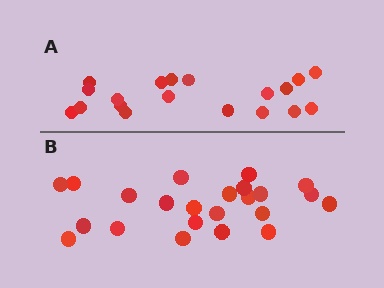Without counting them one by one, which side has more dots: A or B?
Region B (the bottom region) has more dots.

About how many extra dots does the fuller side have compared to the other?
Region B has about 4 more dots than region A.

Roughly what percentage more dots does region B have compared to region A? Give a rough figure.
About 20% more.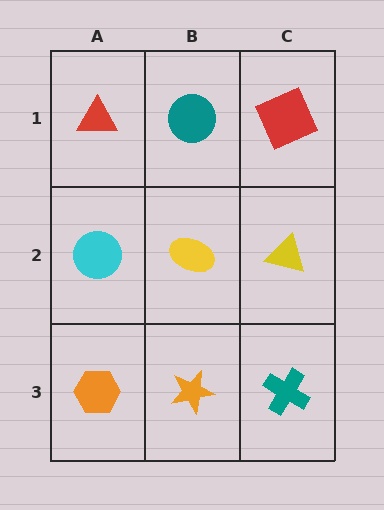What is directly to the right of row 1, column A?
A teal circle.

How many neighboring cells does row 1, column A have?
2.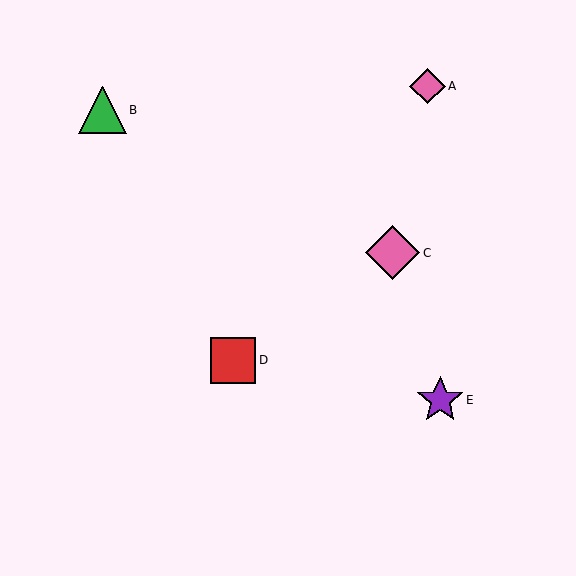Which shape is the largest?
The pink diamond (labeled C) is the largest.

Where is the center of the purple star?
The center of the purple star is at (440, 400).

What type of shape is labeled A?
Shape A is a pink diamond.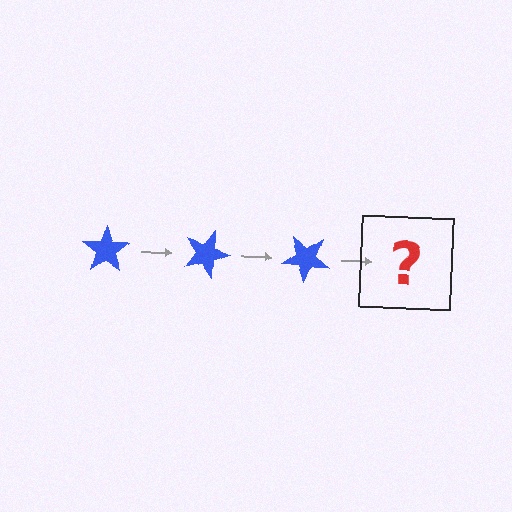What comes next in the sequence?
The next element should be a blue star rotated 60 degrees.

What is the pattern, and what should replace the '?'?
The pattern is that the star rotates 20 degrees each step. The '?' should be a blue star rotated 60 degrees.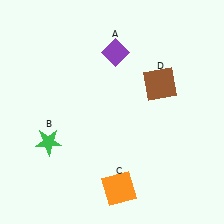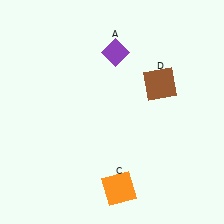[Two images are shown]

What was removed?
The green star (B) was removed in Image 2.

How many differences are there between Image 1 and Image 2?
There is 1 difference between the two images.